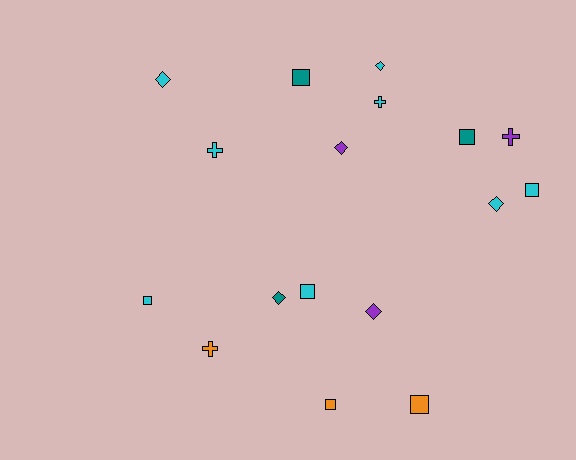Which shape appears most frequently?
Square, with 7 objects.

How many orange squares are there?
There are 2 orange squares.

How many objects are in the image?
There are 17 objects.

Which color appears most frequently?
Cyan, with 8 objects.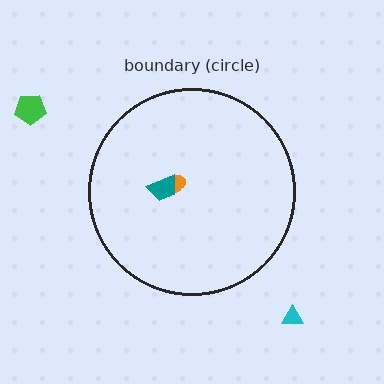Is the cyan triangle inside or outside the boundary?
Outside.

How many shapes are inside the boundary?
2 inside, 2 outside.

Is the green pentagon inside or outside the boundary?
Outside.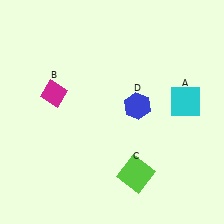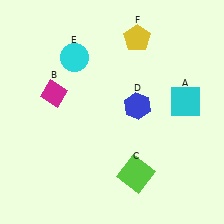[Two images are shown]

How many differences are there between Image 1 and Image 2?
There are 2 differences between the two images.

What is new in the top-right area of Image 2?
A yellow pentagon (F) was added in the top-right area of Image 2.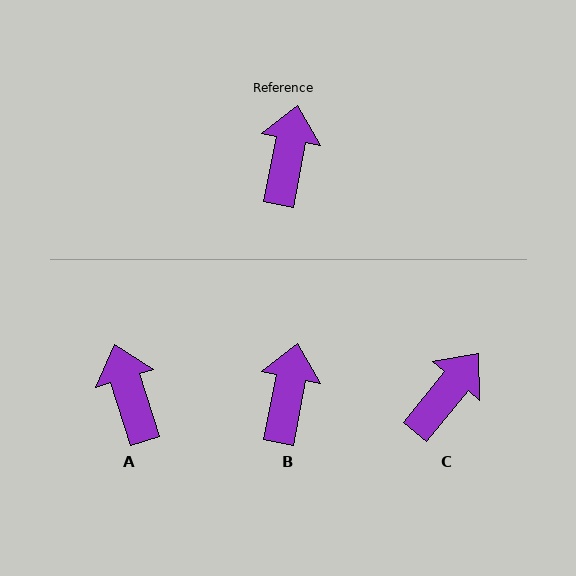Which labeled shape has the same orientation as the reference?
B.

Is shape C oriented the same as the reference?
No, it is off by about 28 degrees.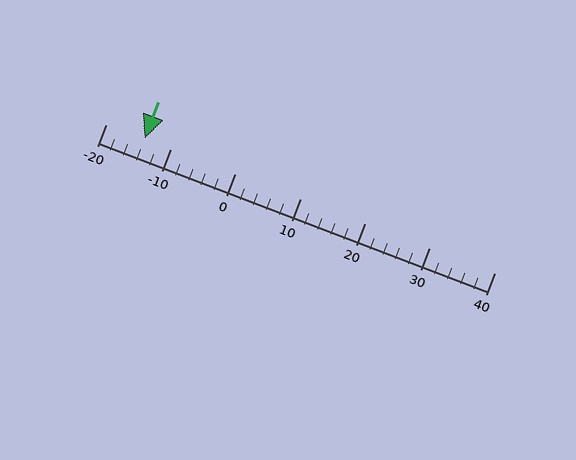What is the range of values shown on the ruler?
The ruler shows values from -20 to 40.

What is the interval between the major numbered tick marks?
The major tick marks are spaced 10 units apart.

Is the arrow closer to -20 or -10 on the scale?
The arrow is closer to -10.